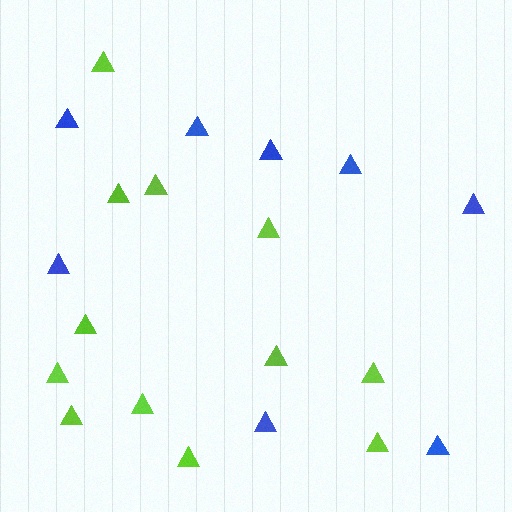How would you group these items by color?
There are 2 groups: one group of blue triangles (8) and one group of lime triangles (12).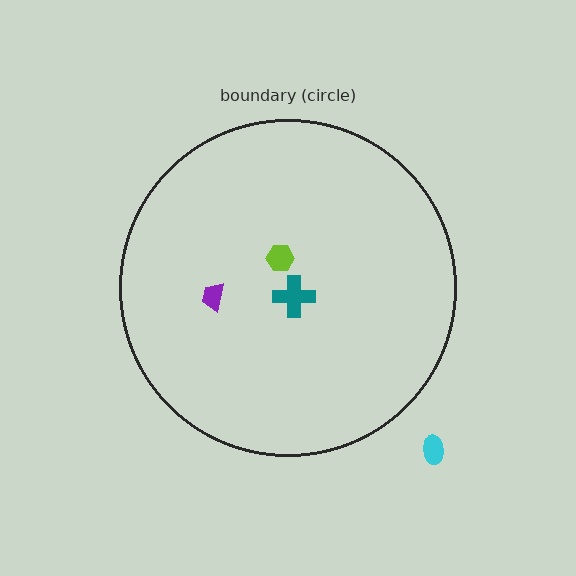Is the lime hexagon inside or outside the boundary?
Inside.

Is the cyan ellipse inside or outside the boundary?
Outside.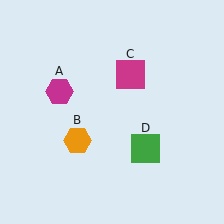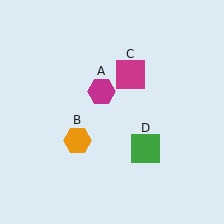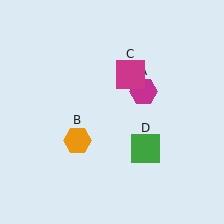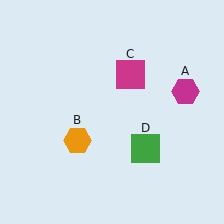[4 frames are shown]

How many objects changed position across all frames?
1 object changed position: magenta hexagon (object A).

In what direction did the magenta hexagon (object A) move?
The magenta hexagon (object A) moved right.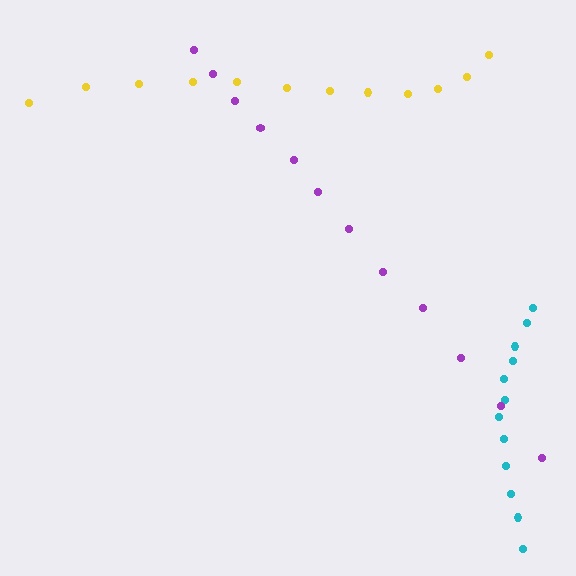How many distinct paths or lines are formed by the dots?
There are 3 distinct paths.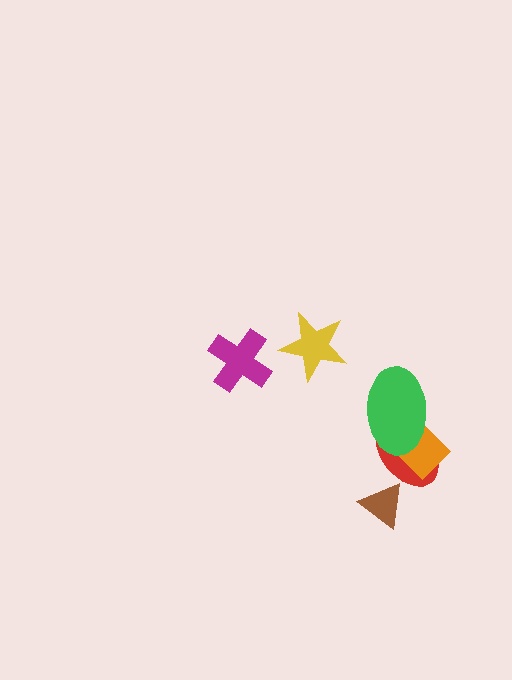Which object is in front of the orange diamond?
The green ellipse is in front of the orange diamond.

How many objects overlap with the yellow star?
0 objects overlap with the yellow star.